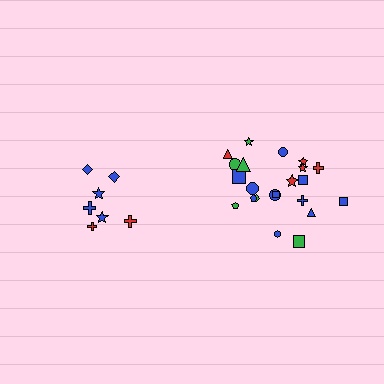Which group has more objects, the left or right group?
The right group.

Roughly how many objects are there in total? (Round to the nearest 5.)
Roughly 30 objects in total.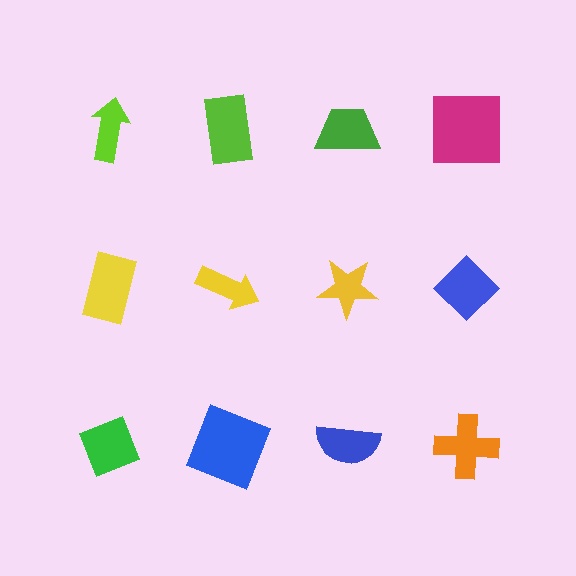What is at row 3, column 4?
An orange cross.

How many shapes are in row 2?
4 shapes.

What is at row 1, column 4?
A magenta square.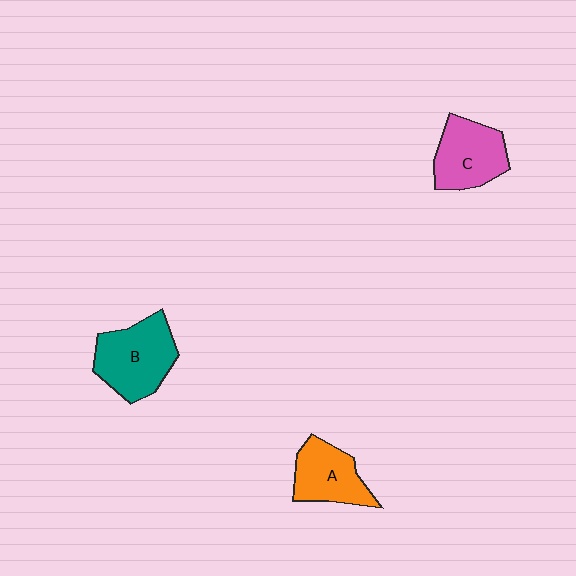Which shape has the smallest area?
Shape A (orange).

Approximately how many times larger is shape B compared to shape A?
Approximately 1.3 times.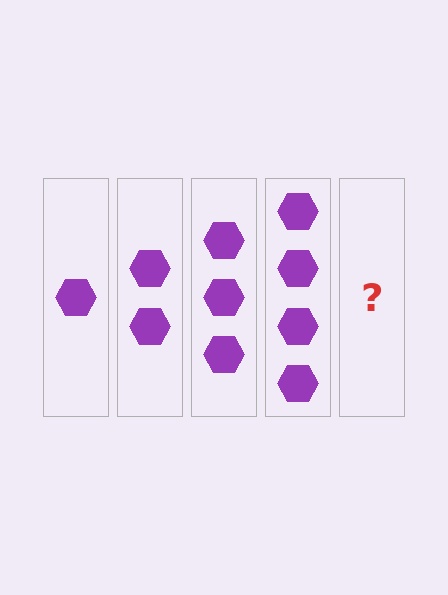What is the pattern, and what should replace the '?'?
The pattern is that each step adds one more hexagon. The '?' should be 5 hexagons.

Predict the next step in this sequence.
The next step is 5 hexagons.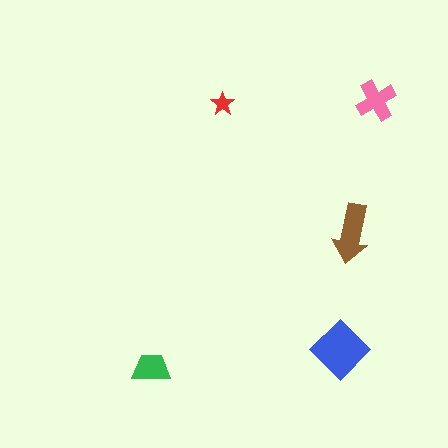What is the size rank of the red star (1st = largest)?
5th.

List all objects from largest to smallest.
The blue diamond, the brown arrow, the pink cross, the green trapezoid, the red star.